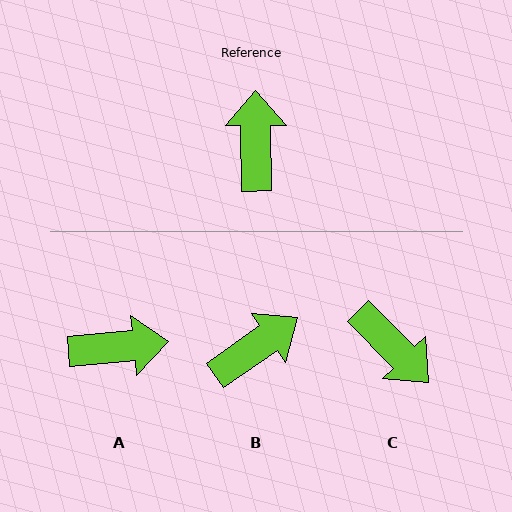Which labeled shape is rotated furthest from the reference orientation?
C, about 136 degrees away.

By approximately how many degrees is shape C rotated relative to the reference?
Approximately 136 degrees clockwise.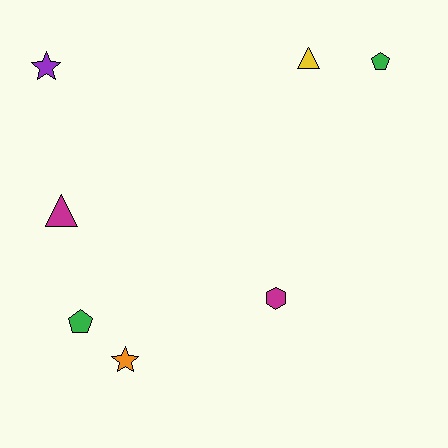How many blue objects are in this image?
There are no blue objects.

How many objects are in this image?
There are 7 objects.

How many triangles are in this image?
There are 2 triangles.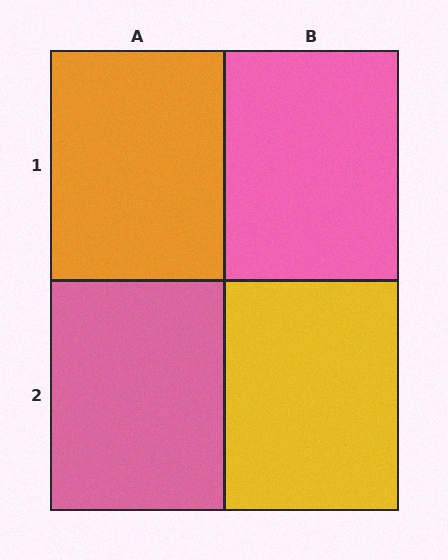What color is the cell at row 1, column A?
Orange.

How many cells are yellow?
1 cell is yellow.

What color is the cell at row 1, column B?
Pink.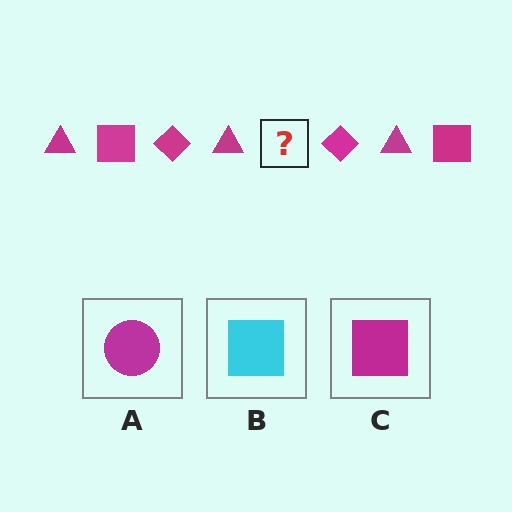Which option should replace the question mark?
Option C.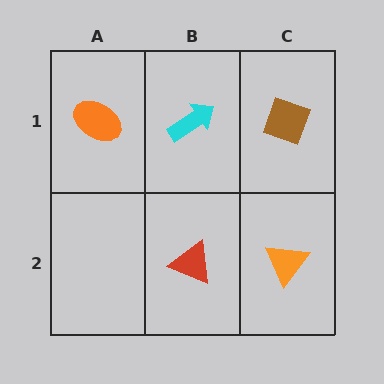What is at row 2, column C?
An orange triangle.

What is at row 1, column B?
A cyan arrow.